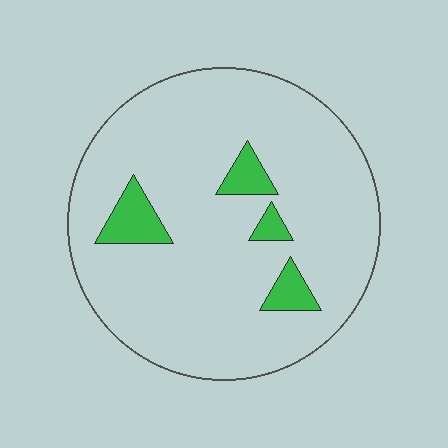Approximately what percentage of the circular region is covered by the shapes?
Approximately 10%.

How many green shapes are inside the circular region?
4.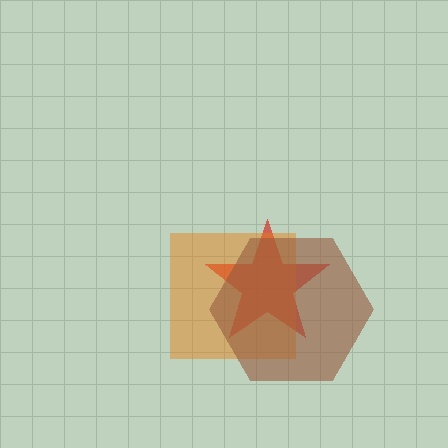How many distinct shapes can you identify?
There are 3 distinct shapes: a red star, an orange square, a brown hexagon.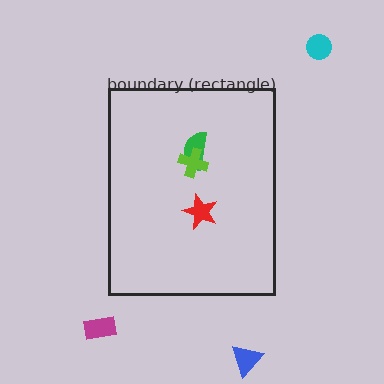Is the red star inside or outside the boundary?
Inside.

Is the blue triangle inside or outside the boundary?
Outside.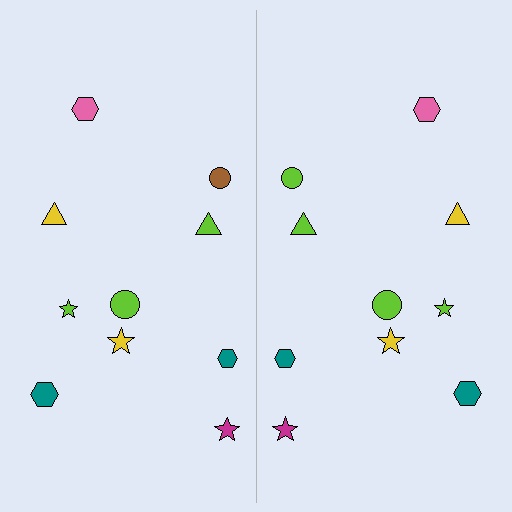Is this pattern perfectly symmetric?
No, the pattern is not perfectly symmetric. The lime circle on the right side breaks the symmetry — its mirror counterpart is brown.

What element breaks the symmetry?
The lime circle on the right side breaks the symmetry — its mirror counterpart is brown.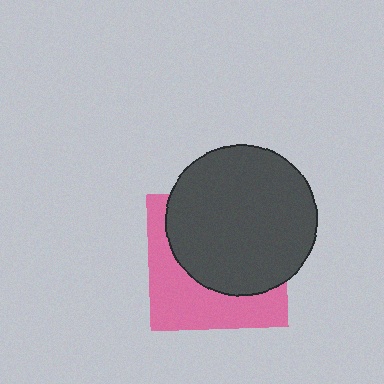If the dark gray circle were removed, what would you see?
You would see the complete pink square.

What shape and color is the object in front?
The object in front is a dark gray circle.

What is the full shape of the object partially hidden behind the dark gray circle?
The partially hidden object is a pink square.